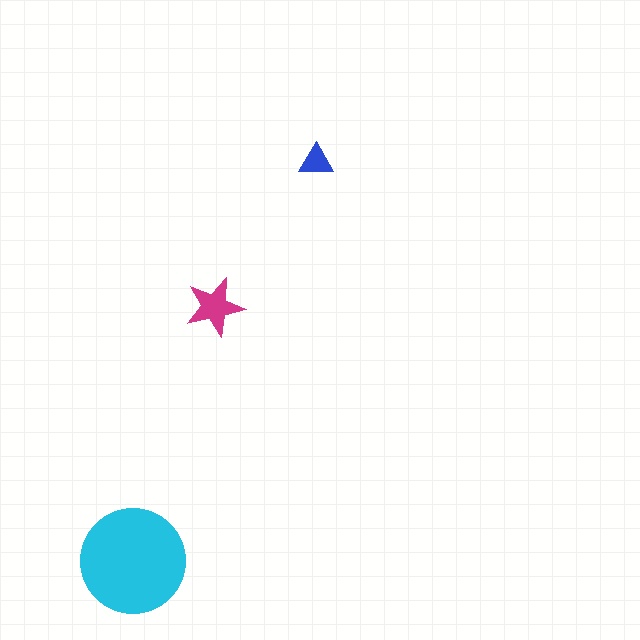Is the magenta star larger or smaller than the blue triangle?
Larger.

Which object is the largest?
The cyan circle.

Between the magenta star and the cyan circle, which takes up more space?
The cyan circle.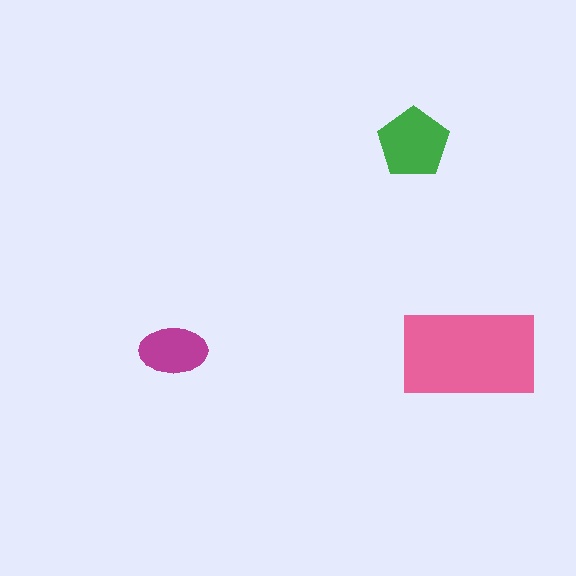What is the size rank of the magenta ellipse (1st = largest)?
3rd.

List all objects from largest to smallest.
The pink rectangle, the green pentagon, the magenta ellipse.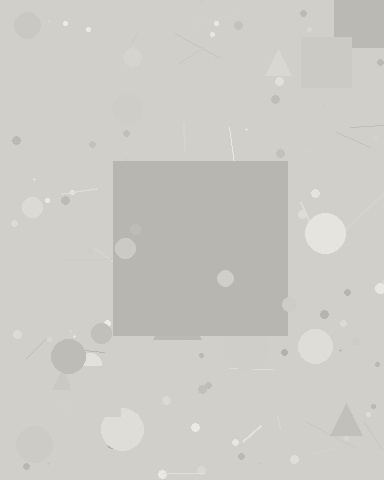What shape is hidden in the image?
A square is hidden in the image.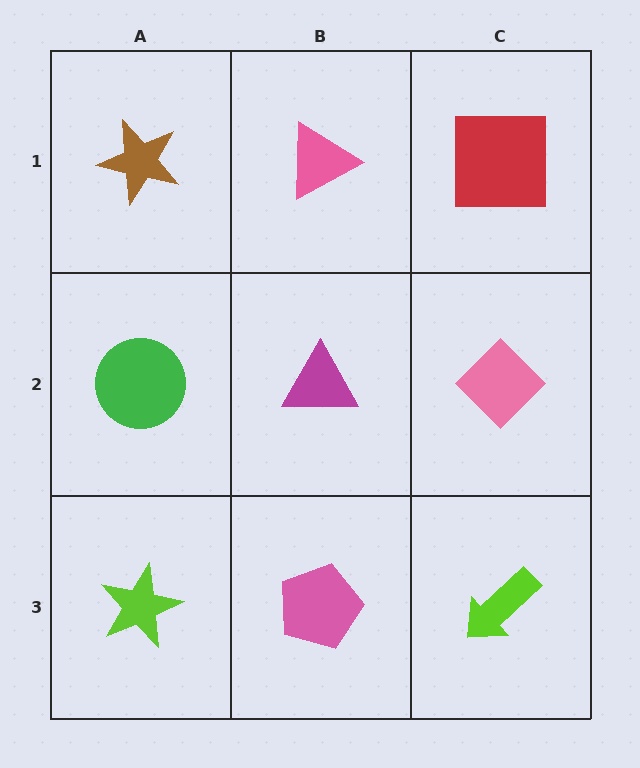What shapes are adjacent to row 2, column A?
A brown star (row 1, column A), a lime star (row 3, column A), a magenta triangle (row 2, column B).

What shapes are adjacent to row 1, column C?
A pink diamond (row 2, column C), a pink triangle (row 1, column B).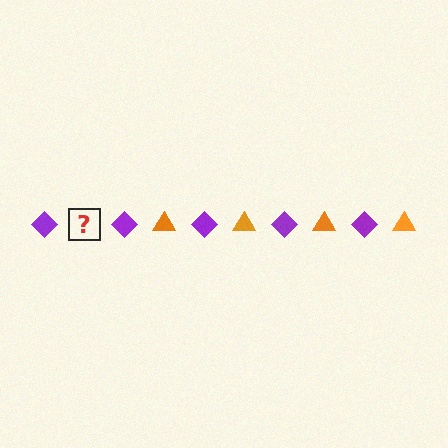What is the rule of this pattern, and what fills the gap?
The rule is that the pattern alternates between purple diamond and orange triangle. The gap should be filled with an orange triangle.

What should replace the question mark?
The question mark should be replaced with an orange triangle.